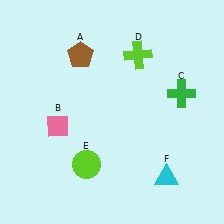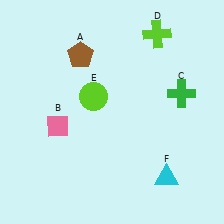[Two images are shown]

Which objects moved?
The objects that moved are: the lime cross (D), the lime circle (E).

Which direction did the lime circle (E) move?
The lime circle (E) moved up.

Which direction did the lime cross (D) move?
The lime cross (D) moved up.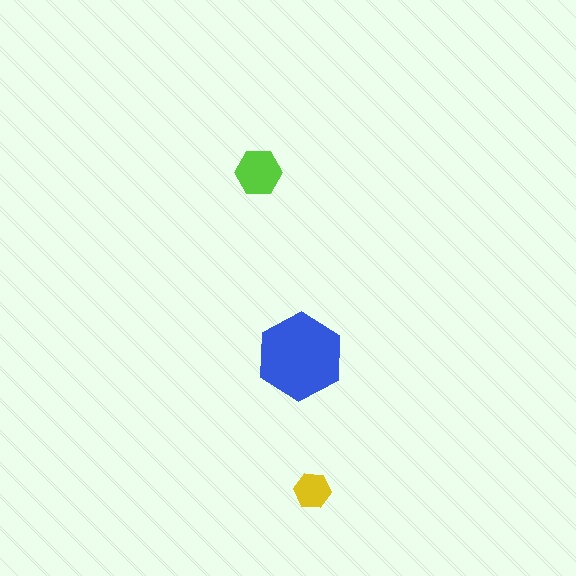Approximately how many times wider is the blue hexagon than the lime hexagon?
About 2 times wider.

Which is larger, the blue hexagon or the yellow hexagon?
The blue one.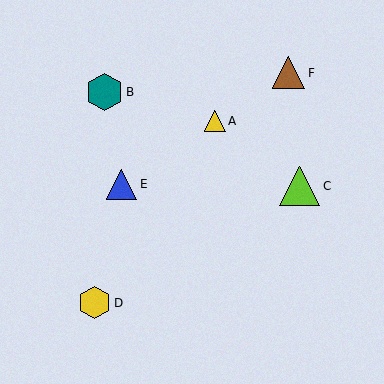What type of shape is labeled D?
Shape D is a yellow hexagon.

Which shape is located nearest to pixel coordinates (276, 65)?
The brown triangle (labeled F) at (289, 73) is nearest to that location.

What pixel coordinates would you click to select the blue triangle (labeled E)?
Click at (122, 184) to select the blue triangle E.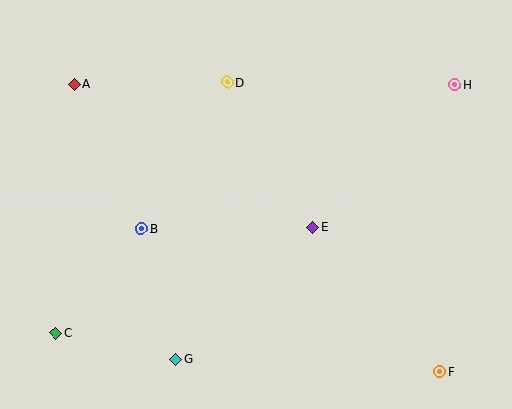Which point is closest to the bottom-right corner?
Point F is closest to the bottom-right corner.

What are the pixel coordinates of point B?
Point B is at (141, 229).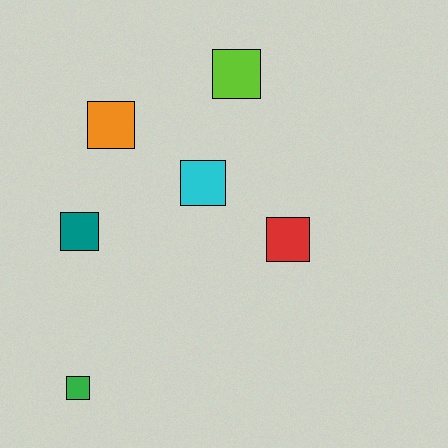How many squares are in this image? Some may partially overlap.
There are 6 squares.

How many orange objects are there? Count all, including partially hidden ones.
There is 1 orange object.